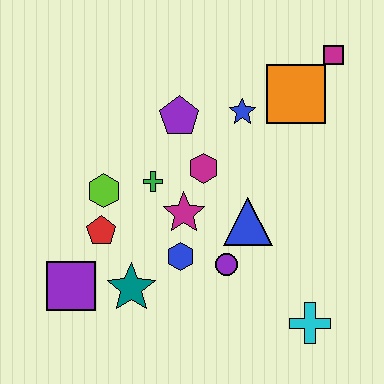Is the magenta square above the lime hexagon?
Yes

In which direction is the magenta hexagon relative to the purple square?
The magenta hexagon is to the right of the purple square.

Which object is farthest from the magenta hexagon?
The cyan cross is farthest from the magenta hexagon.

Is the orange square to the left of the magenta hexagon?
No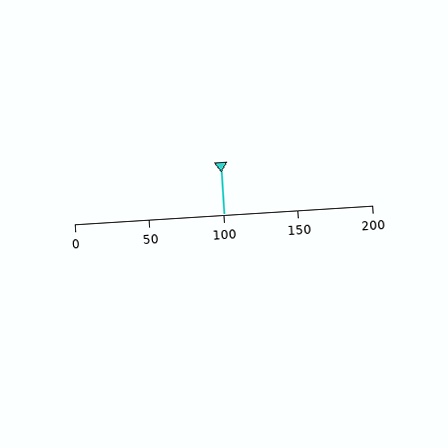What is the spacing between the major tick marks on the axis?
The major ticks are spaced 50 apart.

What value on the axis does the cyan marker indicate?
The marker indicates approximately 100.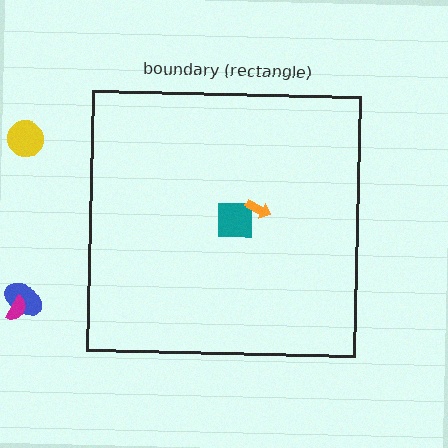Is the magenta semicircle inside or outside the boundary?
Outside.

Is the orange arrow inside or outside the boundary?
Inside.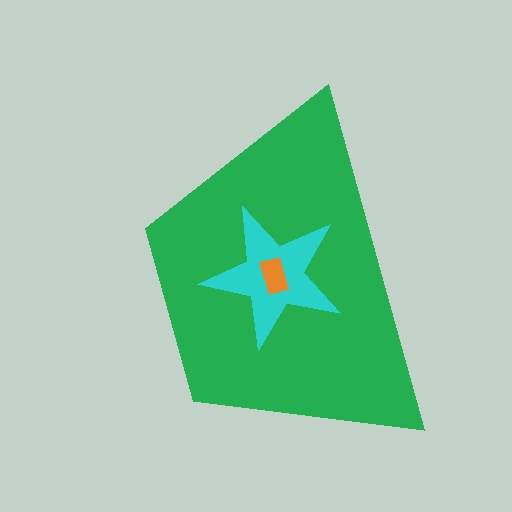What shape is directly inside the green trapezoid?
The cyan star.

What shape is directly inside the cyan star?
The orange rectangle.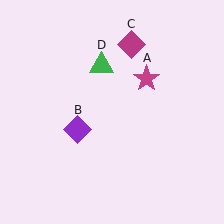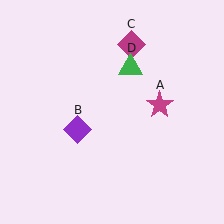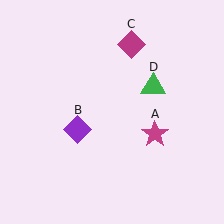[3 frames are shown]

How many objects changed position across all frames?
2 objects changed position: magenta star (object A), green triangle (object D).